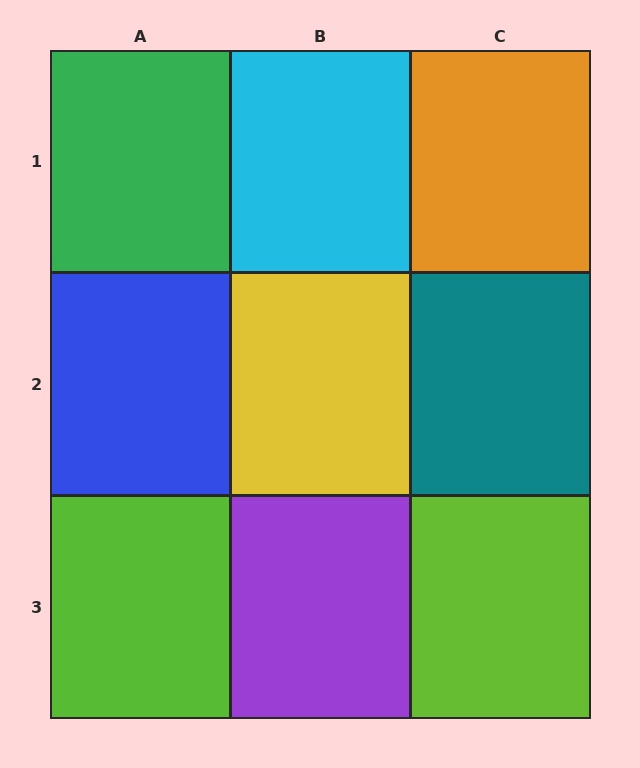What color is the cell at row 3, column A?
Lime.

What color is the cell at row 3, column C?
Lime.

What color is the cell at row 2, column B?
Yellow.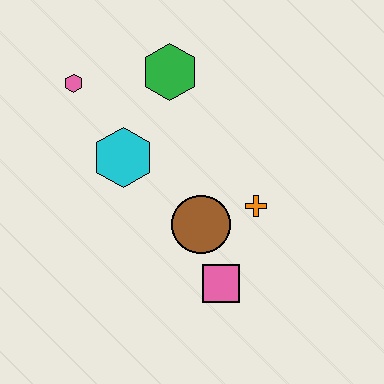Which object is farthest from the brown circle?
The pink hexagon is farthest from the brown circle.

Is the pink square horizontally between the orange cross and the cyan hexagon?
Yes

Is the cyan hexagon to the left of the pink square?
Yes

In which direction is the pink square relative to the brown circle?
The pink square is below the brown circle.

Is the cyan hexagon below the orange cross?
No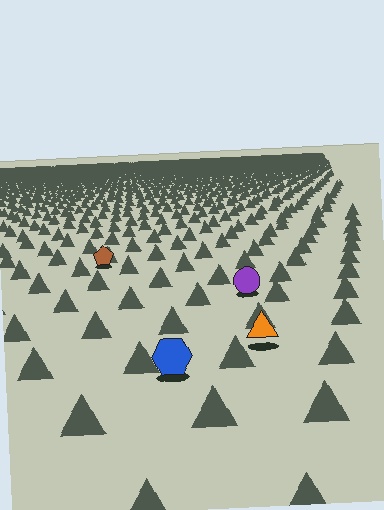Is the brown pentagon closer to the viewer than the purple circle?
No. The purple circle is closer — you can tell from the texture gradient: the ground texture is coarser near it.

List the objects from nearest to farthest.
From nearest to farthest: the blue hexagon, the orange triangle, the purple circle, the brown pentagon.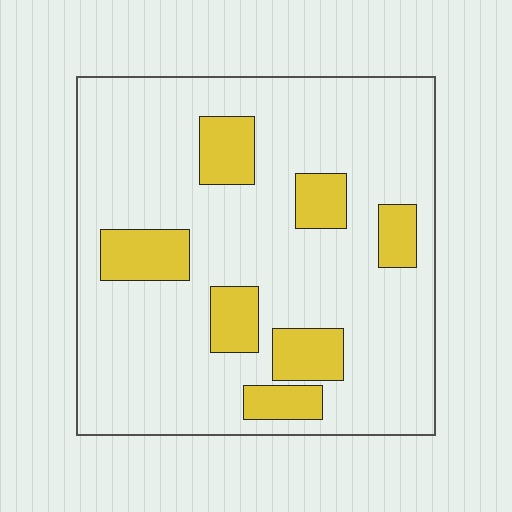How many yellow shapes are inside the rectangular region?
7.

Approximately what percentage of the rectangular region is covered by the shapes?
Approximately 20%.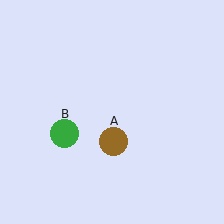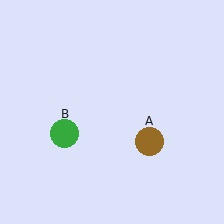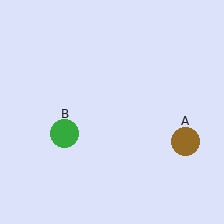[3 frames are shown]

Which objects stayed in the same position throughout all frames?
Green circle (object B) remained stationary.